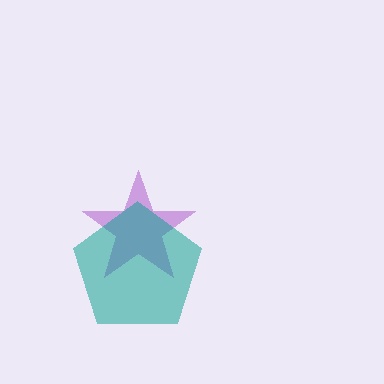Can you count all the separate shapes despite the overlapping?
Yes, there are 2 separate shapes.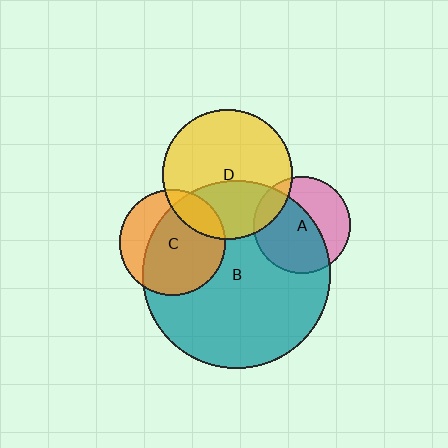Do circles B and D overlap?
Yes.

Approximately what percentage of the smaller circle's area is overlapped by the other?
Approximately 35%.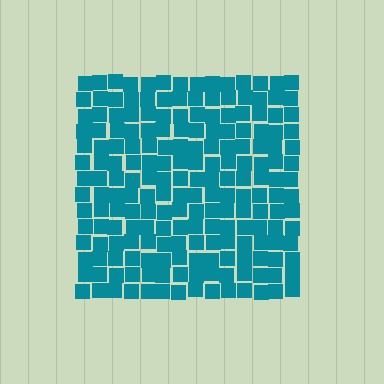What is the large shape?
The large shape is a square.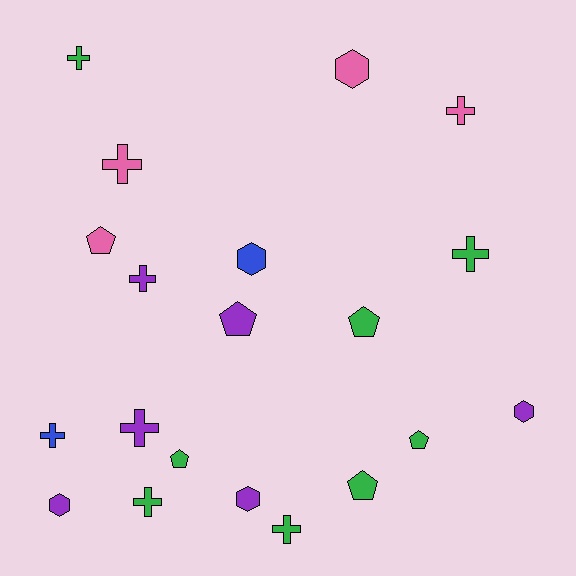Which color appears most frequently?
Green, with 8 objects.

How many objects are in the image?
There are 20 objects.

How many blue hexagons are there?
There is 1 blue hexagon.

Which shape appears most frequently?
Cross, with 9 objects.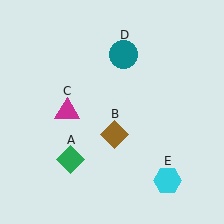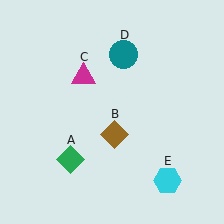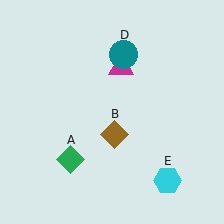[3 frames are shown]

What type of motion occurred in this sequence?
The magenta triangle (object C) rotated clockwise around the center of the scene.